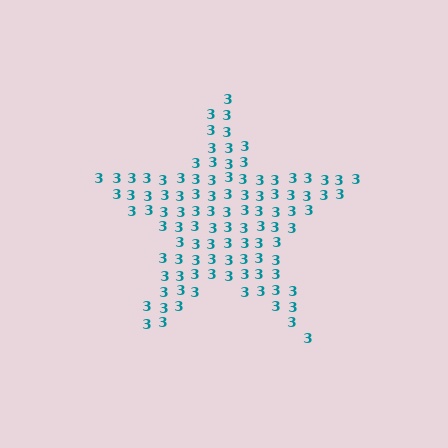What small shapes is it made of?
It is made of small digit 3's.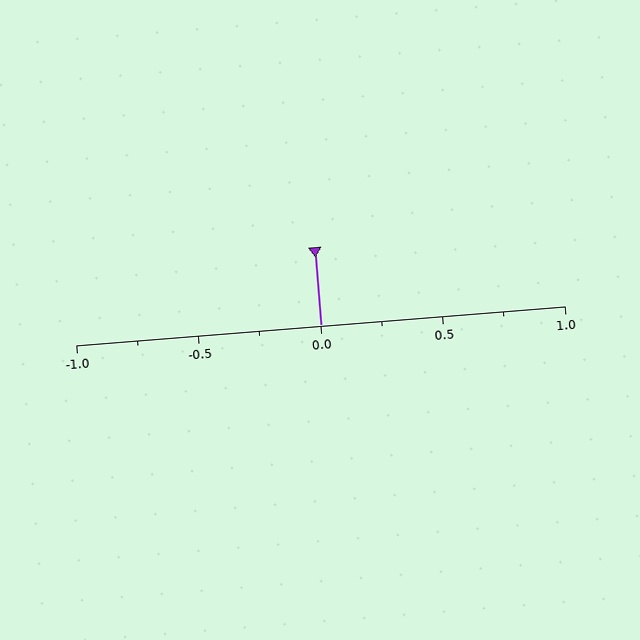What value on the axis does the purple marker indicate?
The marker indicates approximately 0.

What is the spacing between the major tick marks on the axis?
The major ticks are spaced 0.5 apart.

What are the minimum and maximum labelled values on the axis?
The axis runs from -1.0 to 1.0.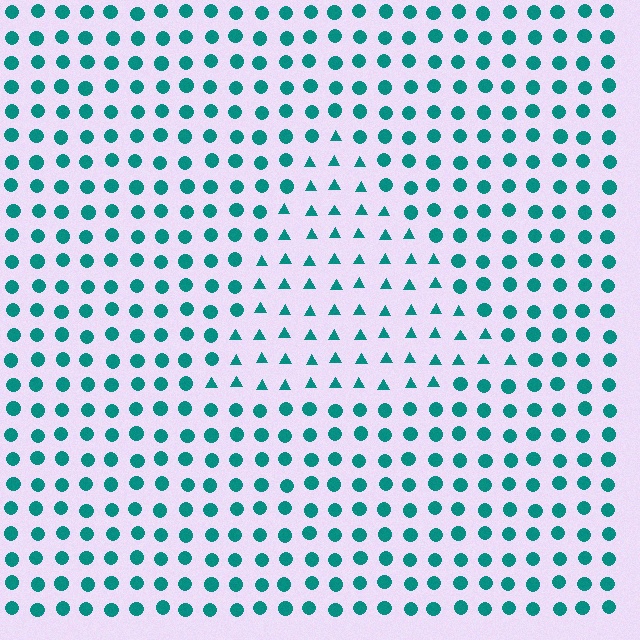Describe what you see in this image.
The image is filled with small teal elements arranged in a uniform grid. A triangle-shaped region contains triangles, while the surrounding area contains circles. The boundary is defined purely by the change in element shape.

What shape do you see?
I see a triangle.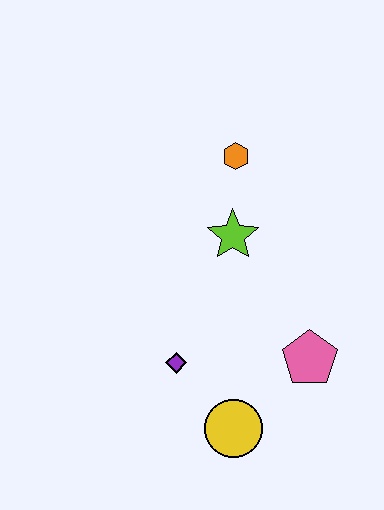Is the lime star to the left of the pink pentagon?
Yes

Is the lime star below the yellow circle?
No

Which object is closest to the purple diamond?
The yellow circle is closest to the purple diamond.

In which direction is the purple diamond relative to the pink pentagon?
The purple diamond is to the left of the pink pentagon.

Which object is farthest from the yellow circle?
The orange hexagon is farthest from the yellow circle.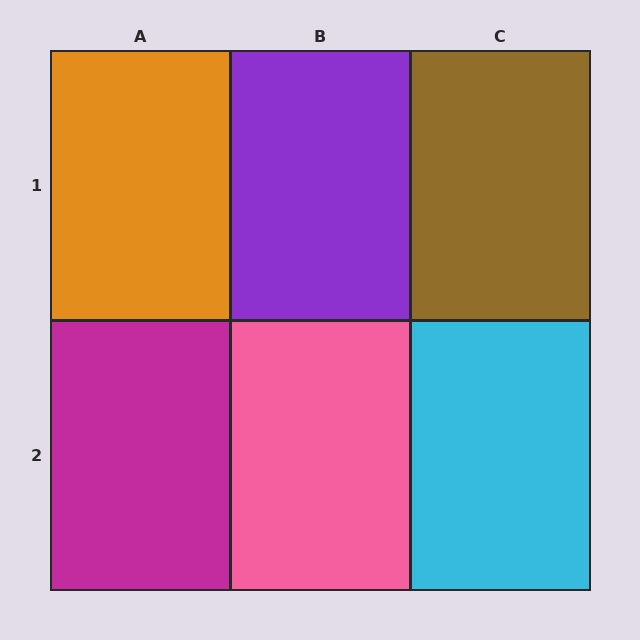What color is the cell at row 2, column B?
Pink.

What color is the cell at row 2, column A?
Magenta.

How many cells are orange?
1 cell is orange.